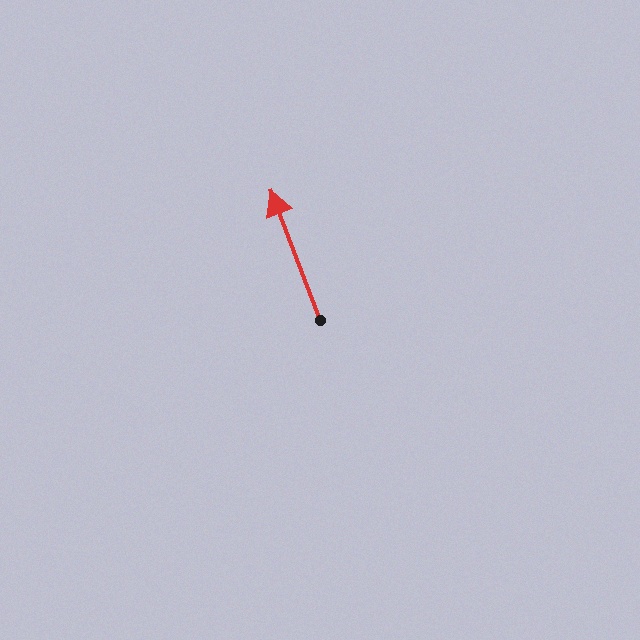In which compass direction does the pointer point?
North.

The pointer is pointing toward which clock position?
Roughly 11 o'clock.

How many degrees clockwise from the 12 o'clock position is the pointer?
Approximately 339 degrees.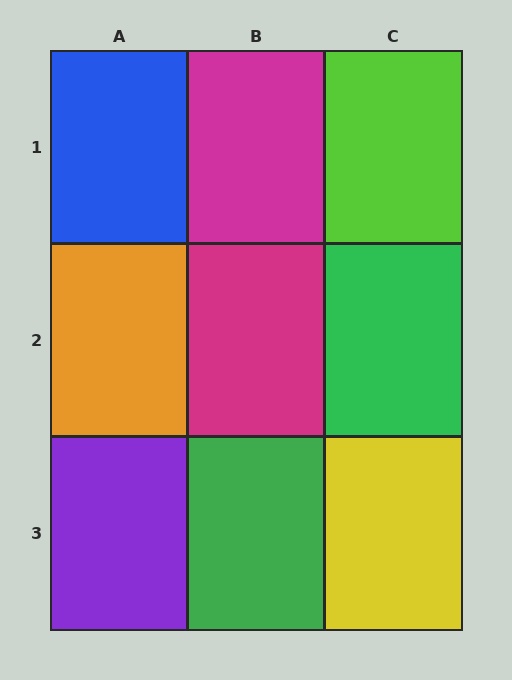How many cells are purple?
1 cell is purple.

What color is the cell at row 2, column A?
Orange.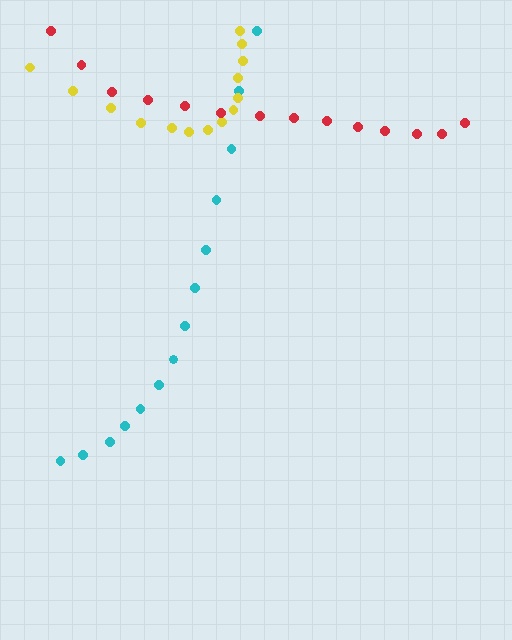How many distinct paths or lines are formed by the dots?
There are 3 distinct paths.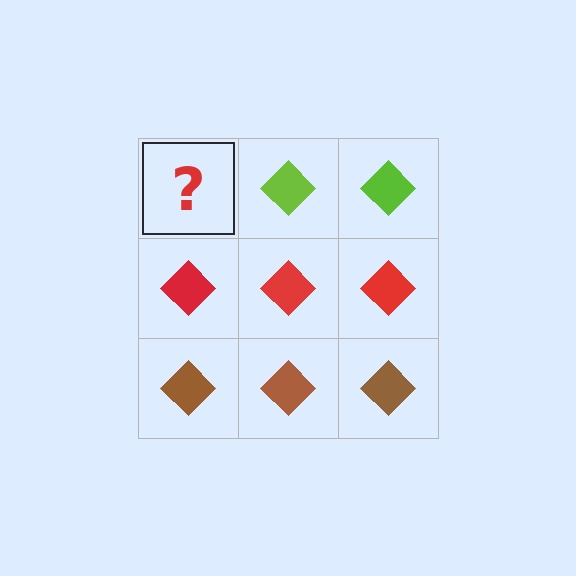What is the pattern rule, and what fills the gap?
The rule is that each row has a consistent color. The gap should be filled with a lime diamond.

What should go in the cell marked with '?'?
The missing cell should contain a lime diamond.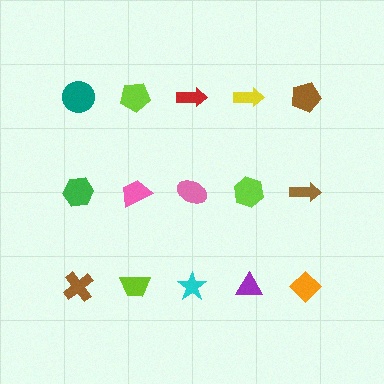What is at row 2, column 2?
A pink trapezoid.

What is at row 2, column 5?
A brown arrow.